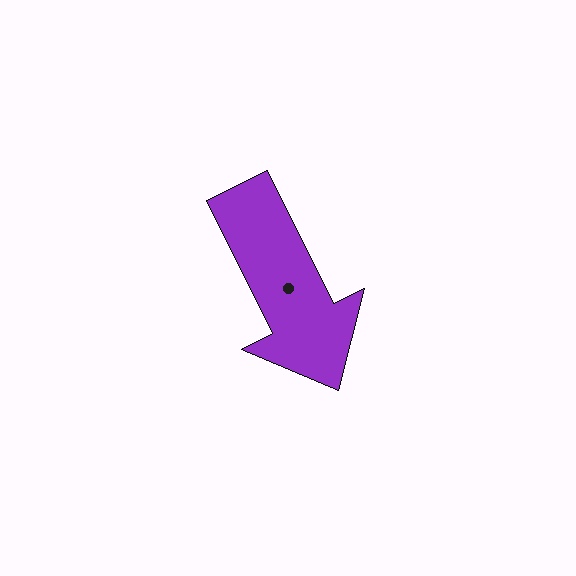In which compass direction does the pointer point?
Southeast.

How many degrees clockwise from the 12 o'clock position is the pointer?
Approximately 154 degrees.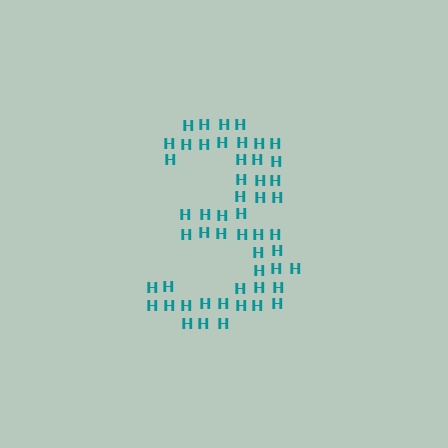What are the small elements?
The small elements are letter H's.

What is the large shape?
The large shape is the digit 3.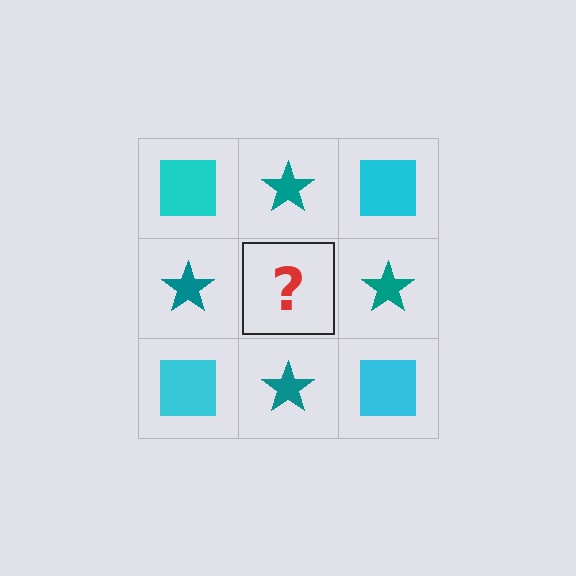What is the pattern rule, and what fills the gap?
The rule is that it alternates cyan square and teal star in a checkerboard pattern. The gap should be filled with a cyan square.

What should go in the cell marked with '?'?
The missing cell should contain a cyan square.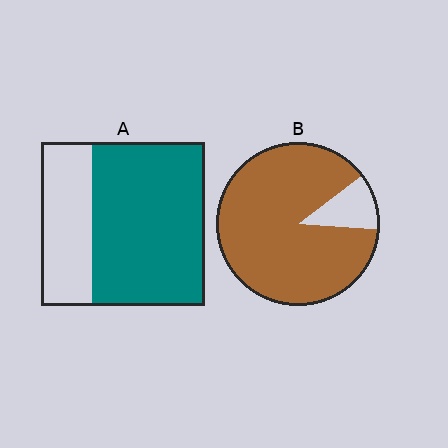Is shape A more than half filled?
Yes.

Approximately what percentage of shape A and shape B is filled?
A is approximately 70% and B is approximately 90%.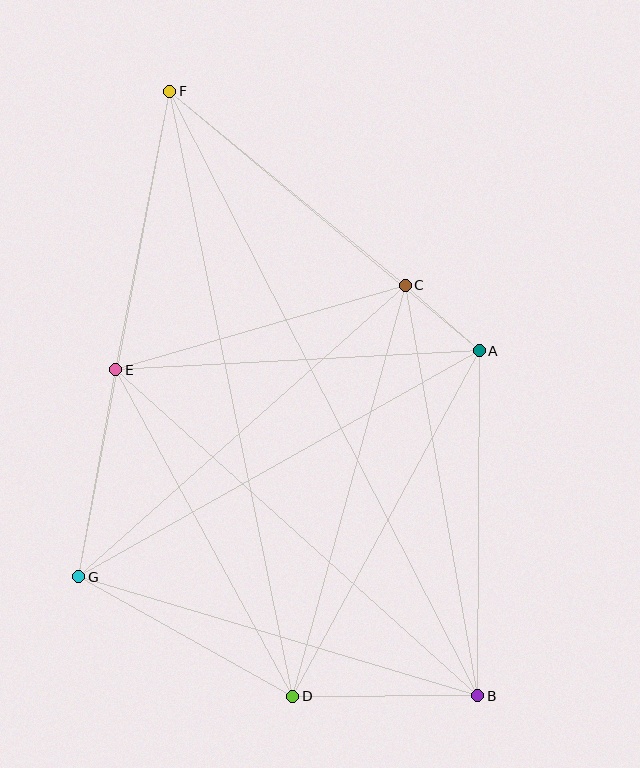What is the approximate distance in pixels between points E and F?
The distance between E and F is approximately 283 pixels.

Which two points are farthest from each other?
Points B and F are farthest from each other.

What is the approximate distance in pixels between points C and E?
The distance between C and E is approximately 302 pixels.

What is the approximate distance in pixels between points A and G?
The distance between A and G is approximately 460 pixels.